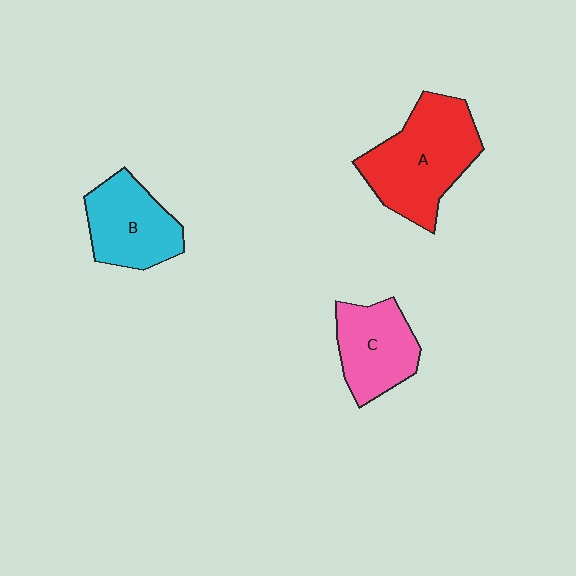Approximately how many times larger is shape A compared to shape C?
Approximately 1.5 times.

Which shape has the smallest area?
Shape C (pink).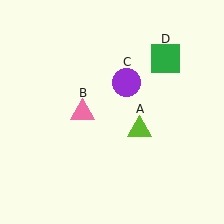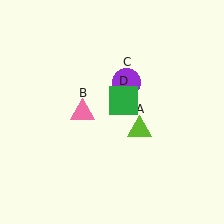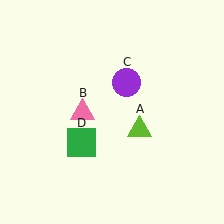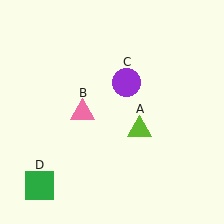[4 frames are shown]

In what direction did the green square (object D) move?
The green square (object D) moved down and to the left.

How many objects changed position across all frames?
1 object changed position: green square (object D).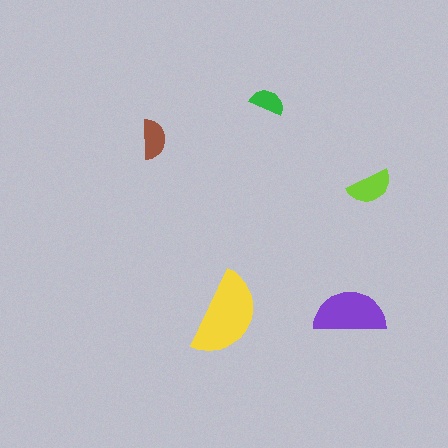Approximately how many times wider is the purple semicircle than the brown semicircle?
About 2 times wider.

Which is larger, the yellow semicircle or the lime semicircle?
The yellow one.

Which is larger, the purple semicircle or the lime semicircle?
The purple one.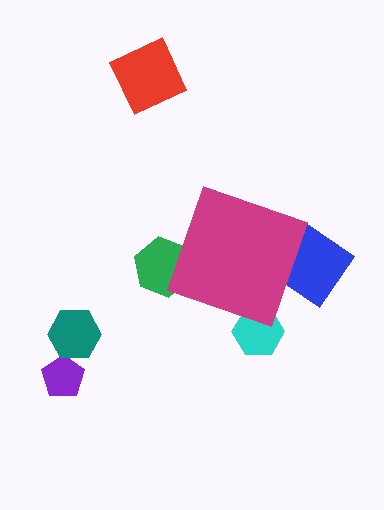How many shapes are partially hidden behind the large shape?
3 shapes are partially hidden.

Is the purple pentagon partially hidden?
No, the purple pentagon is fully visible.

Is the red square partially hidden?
No, the red square is fully visible.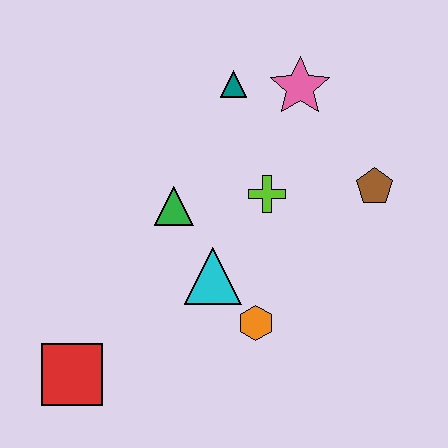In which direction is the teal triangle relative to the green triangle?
The teal triangle is above the green triangle.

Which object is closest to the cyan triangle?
The orange hexagon is closest to the cyan triangle.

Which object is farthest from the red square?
The pink star is farthest from the red square.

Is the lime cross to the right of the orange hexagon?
Yes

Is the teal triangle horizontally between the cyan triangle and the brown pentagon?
Yes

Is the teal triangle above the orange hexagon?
Yes